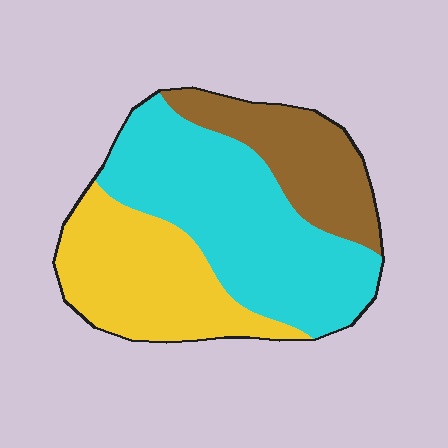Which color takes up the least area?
Brown, at roughly 20%.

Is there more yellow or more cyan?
Cyan.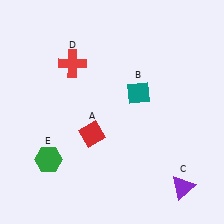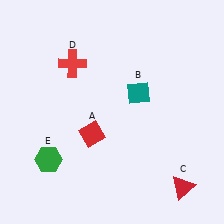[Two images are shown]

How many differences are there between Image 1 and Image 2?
There is 1 difference between the two images.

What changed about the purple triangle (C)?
In Image 1, C is purple. In Image 2, it changed to red.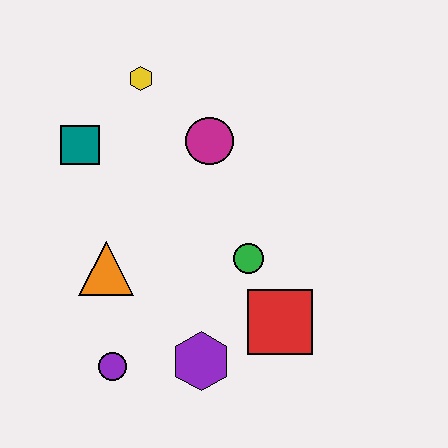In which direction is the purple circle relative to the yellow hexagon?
The purple circle is below the yellow hexagon.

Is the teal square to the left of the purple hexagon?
Yes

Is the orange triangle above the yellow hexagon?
No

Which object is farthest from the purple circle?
The yellow hexagon is farthest from the purple circle.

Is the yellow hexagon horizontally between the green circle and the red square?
No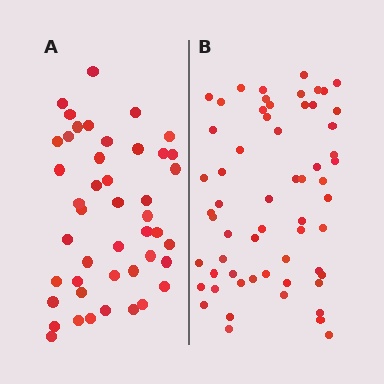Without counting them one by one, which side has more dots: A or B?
Region B (the right region) has more dots.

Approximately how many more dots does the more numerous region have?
Region B has approximately 15 more dots than region A.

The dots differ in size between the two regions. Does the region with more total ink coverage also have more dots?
No. Region A has more total ink coverage because its dots are larger, but region B actually contains more individual dots. Total area can be misleading — the number of items is what matters here.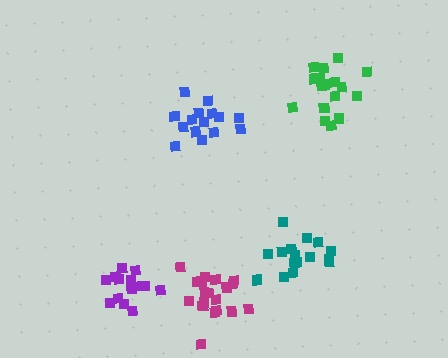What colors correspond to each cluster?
The clusters are colored: blue, teal, magenta, green, purple.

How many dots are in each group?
Group 1: 15 dots, Group 2: 16 dots, Group 3: 20 dots, Group 4: 18 dots, Group 5: 15 dots (84 total).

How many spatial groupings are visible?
There are 5 spatial groupings.